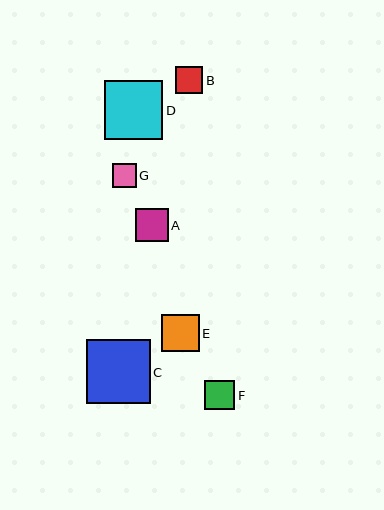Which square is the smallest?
Square G is the smallest with a size of approximately 24 pixels.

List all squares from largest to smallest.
From largest to smallest: C, D, E, A, F, B, G.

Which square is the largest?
Square C is the largest with a size of approximately 64 pixels.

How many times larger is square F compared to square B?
Square F is approximately 1.1 times the size of square B.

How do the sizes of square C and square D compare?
Square C and square D are approximately the same size.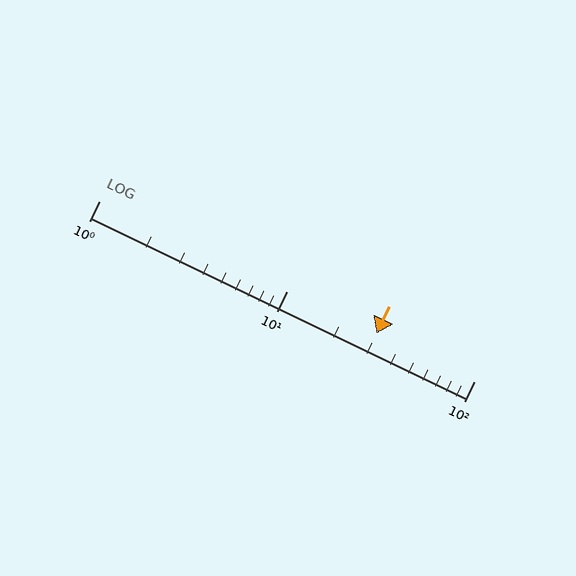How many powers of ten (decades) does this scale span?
The scale spans 2 decades, from 1 to 100.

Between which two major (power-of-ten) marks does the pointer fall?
The pointer is between 10 and 100.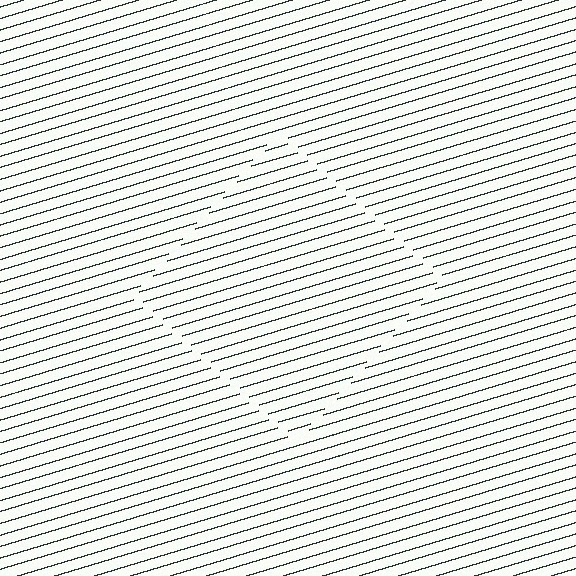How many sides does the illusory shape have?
4 sides — the line-ends trace a square.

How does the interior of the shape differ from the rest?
The interior of the shape contains the same grating, shifted by half a period — the contour is defined by the phase discontinuity where line-ends from the inner and outer gratings abut.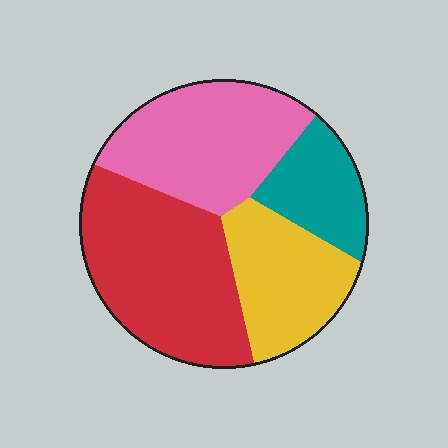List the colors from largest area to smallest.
From largest to smallest: red, pink, yellow, teal.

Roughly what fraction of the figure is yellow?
Yellow takes up about one fifth (1/5) of the figure.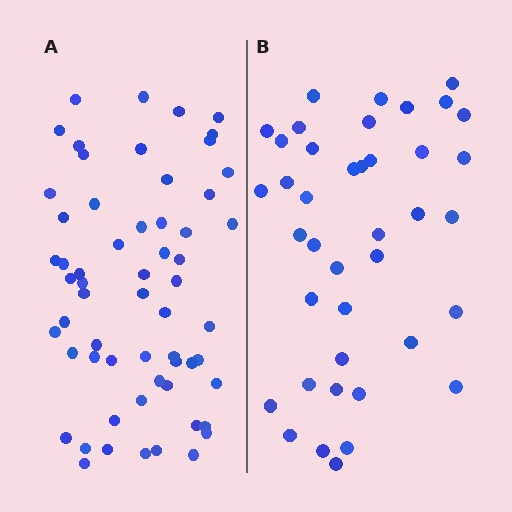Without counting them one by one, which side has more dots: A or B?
Region A (the left region) has more dots.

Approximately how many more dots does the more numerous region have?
Region A has approximately 20 more dots than region B.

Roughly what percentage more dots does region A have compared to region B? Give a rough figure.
About 50% more.